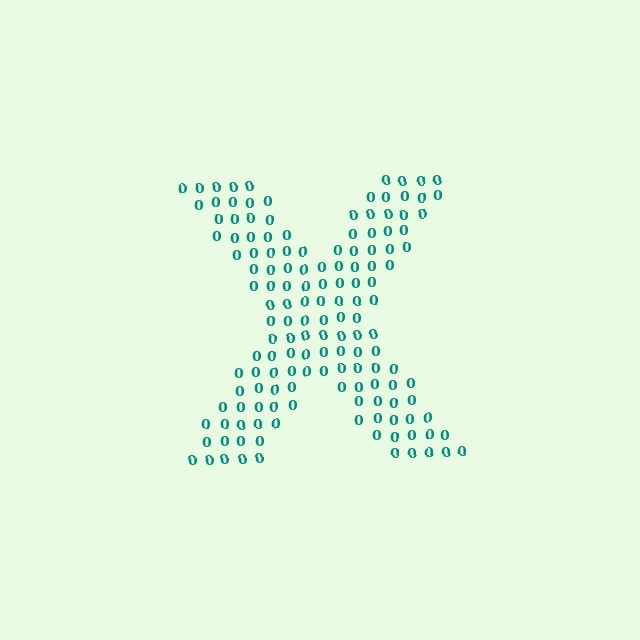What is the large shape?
The large shape is the letter X.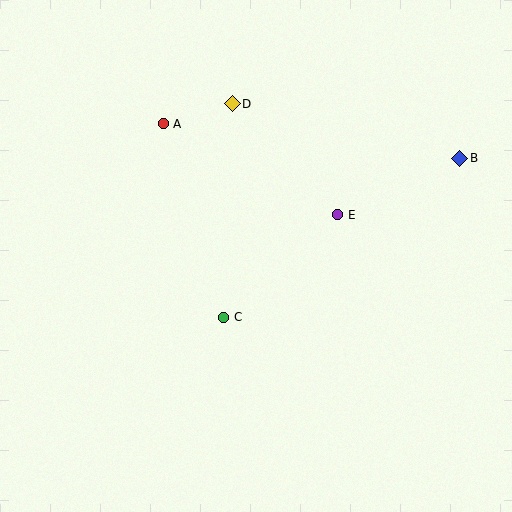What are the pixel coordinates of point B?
Point B is at (460, 158).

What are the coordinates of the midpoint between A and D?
The midpoint between A and D is at (198, 114).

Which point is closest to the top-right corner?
Point B is closest to the top-right corner.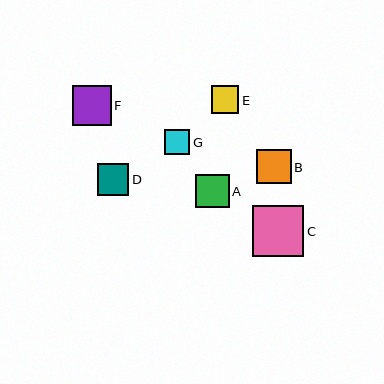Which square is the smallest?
Square G is the smallest with a size of approximately 25 pixels.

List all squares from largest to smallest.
From largest to smallest: C, F, B, A, D, E, G.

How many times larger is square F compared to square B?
Square F is approximately 1.1 times the size of square B.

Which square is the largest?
Square C is the largest with a size of approximately 51 pixels.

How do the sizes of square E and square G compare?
Square E and square G are approximately the same size.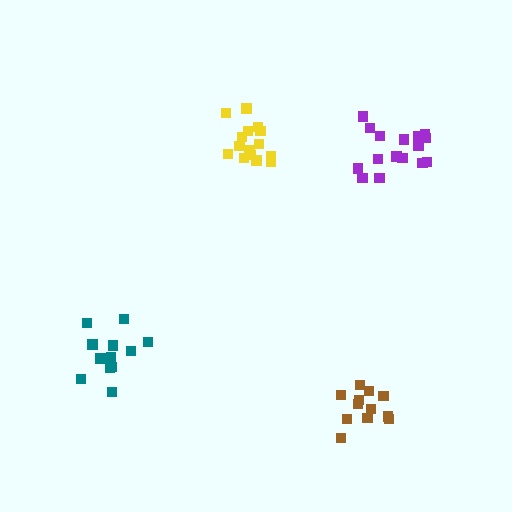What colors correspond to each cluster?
The clusters are colored: teal, brown, purple, yellow.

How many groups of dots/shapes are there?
There are 4 groups.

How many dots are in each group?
Group 1: 12 dots, Group 2: 12 dots, Group 3: 16 dots, Group 4: 15 dots (55 total).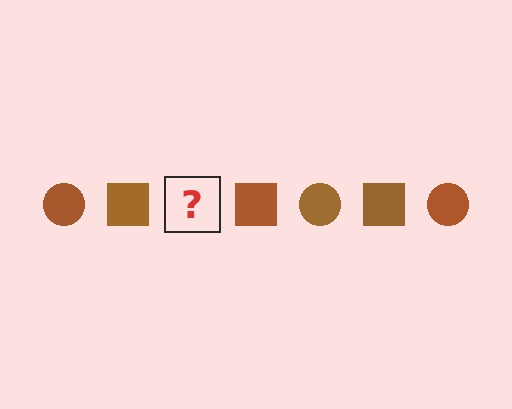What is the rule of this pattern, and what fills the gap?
The rule is that the pattern cycles through circle, square shapes in brown. The gap should be filled with a brown circle.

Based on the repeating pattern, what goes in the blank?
The blank should be a brown circle.